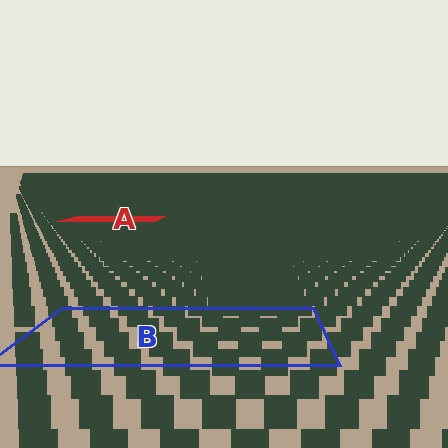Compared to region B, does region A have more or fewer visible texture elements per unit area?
Region A has more texture elements per unit area — they are packed more densely because it is farther away.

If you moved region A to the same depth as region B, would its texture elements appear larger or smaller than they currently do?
They would appear larger. At a closer depth, the same texture elements are projected at a bigger on-screen size.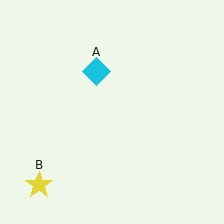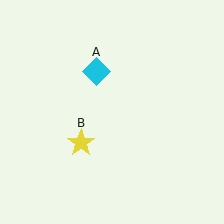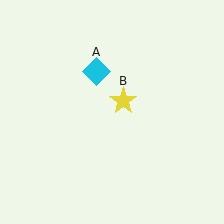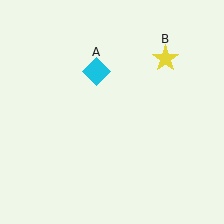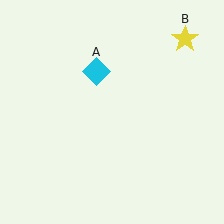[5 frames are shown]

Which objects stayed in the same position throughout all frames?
Cyan diamond (object A) remained stationary.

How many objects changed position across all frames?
1 object changed position: yellow star (object B).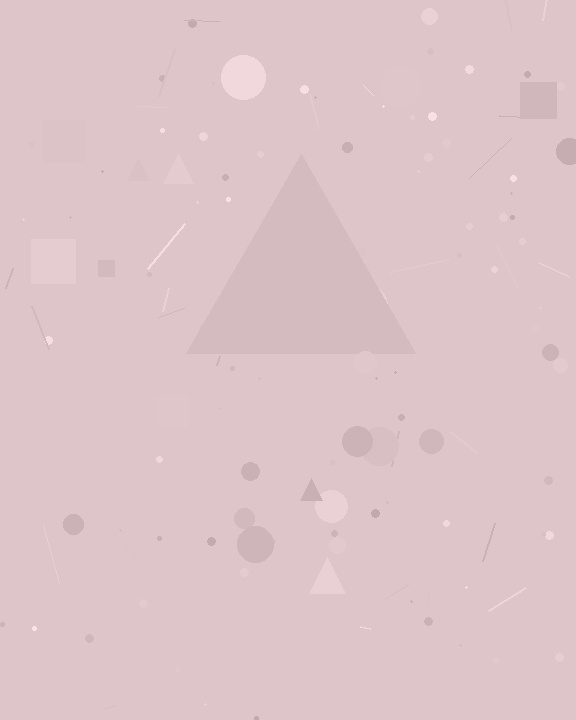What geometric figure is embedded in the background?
A triangle is embedded in the background.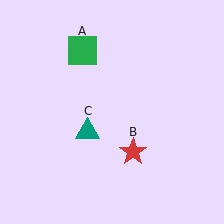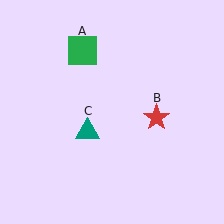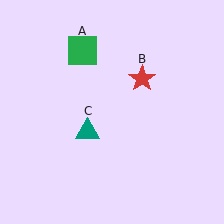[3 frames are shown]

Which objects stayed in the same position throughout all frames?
Green square (object A) and teal triangle (object C) remained stationary.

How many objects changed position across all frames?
1 object changed position: red star (object B).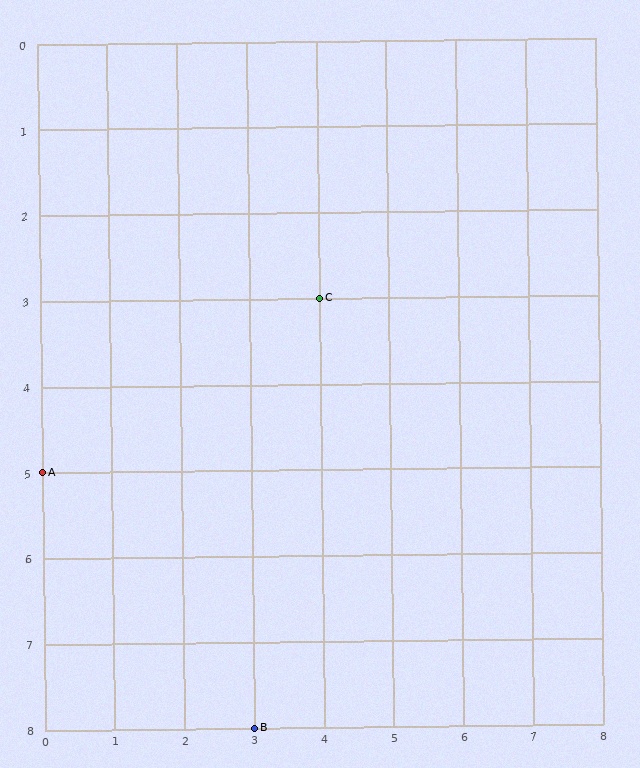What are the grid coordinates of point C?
Point C is at grid coordinates (4, 3).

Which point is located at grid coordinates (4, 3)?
Point C is at (4, 3).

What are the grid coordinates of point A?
Point A is at grid coordinates (0, 5).